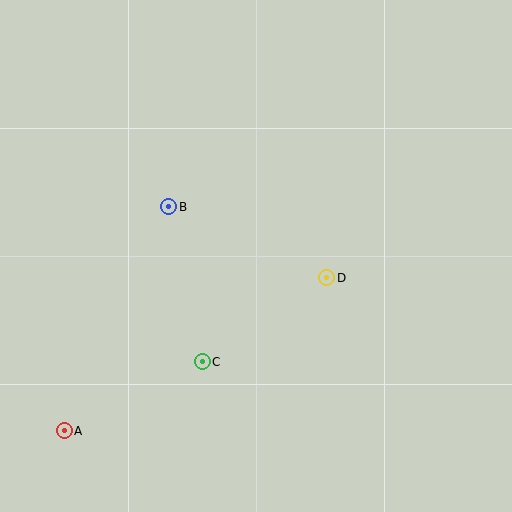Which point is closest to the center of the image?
Point D at (327, 278) is closest to the center.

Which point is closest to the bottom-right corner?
Point D is closest to the bottom-right corner.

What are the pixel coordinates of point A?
Point A is at (64, 431).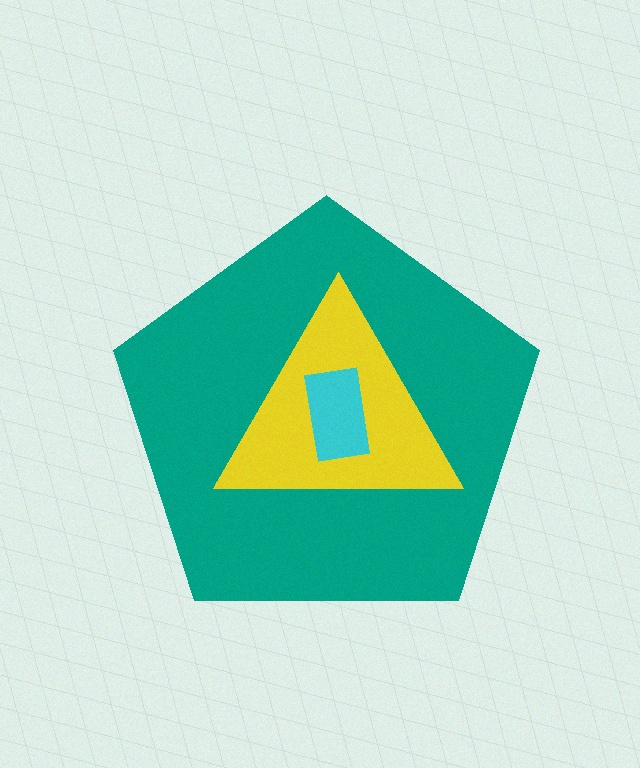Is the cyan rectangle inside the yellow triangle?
Yes.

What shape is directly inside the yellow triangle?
The cyan rectangle.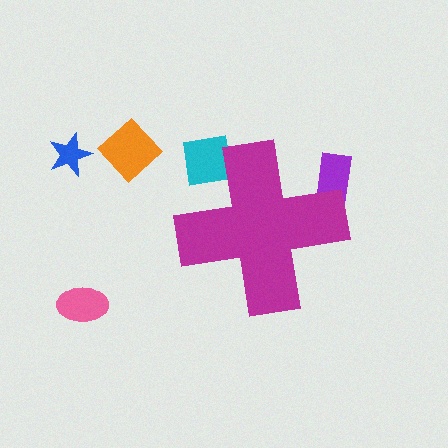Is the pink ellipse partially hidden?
No, the pink ellipse is fully visible.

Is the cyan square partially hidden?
Yes, the cyan square is partially hidden behind the magenta cross.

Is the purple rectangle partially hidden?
Yes, the purple rectangle is partially hidden behind the magenta cross.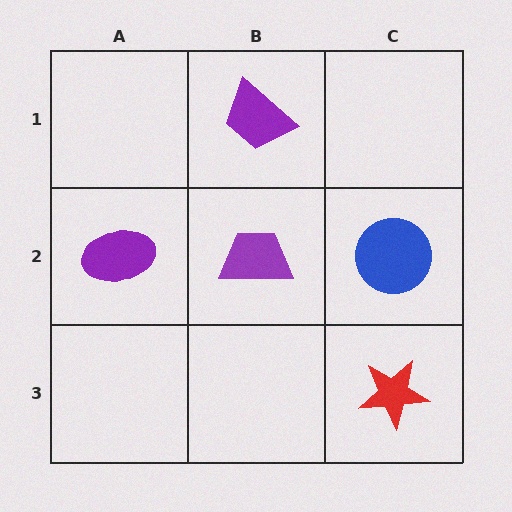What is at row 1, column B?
A purple trapezoid.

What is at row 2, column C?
A blue circle.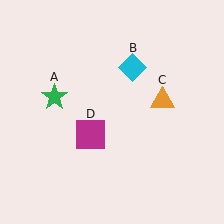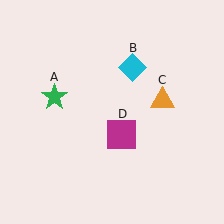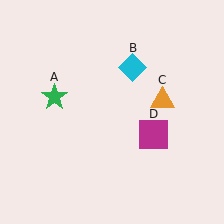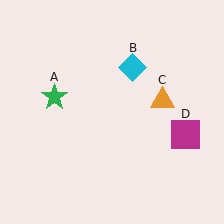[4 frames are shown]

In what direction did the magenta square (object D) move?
The magenta square (object D) moved right.